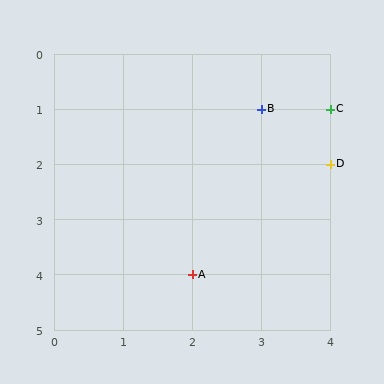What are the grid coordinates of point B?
Point B is at grid coordinates (3, 1).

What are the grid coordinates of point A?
Point A is at grid coordinates (2, 4).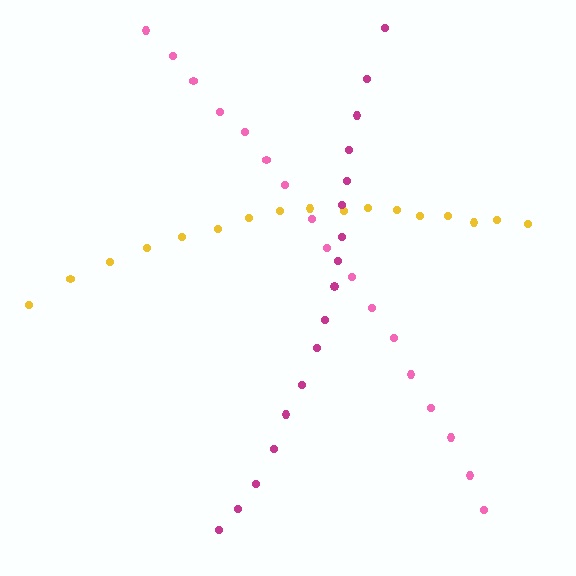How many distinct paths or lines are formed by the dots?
There are 3 distinct paths.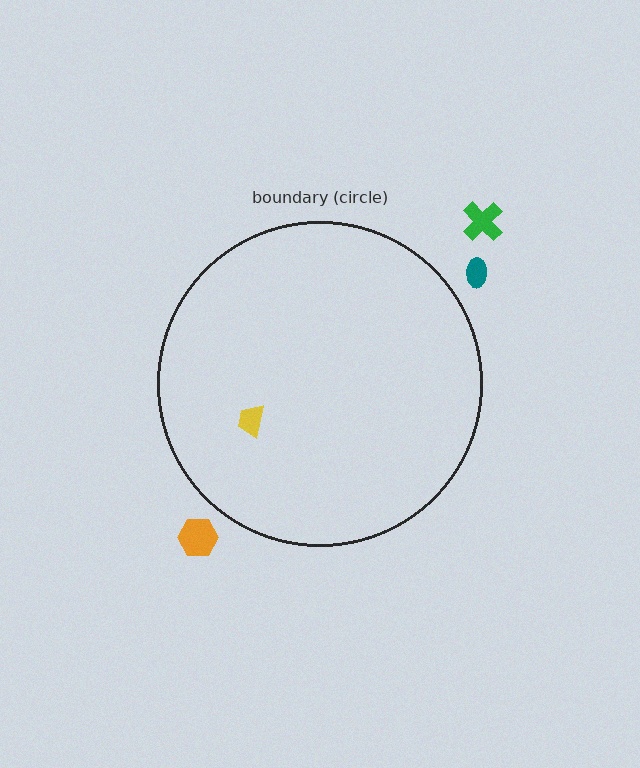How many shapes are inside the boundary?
1 inside, 3 outside.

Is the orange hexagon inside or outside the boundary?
Outside.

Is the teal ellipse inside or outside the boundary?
Outside.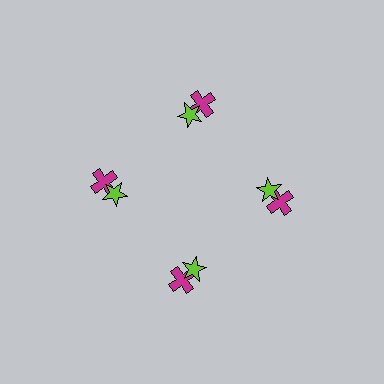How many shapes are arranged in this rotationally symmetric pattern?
There are 8 shapes, arranged in 4 groups of 2.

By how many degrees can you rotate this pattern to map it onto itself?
The pattern maps onto itself every 90 degrees of rotation.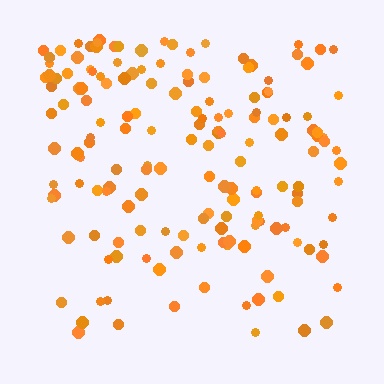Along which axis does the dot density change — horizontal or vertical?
Vertical.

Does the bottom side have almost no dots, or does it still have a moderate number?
Still a moderate number, just noticeably fewer than the top.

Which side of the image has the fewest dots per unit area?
The bottom.